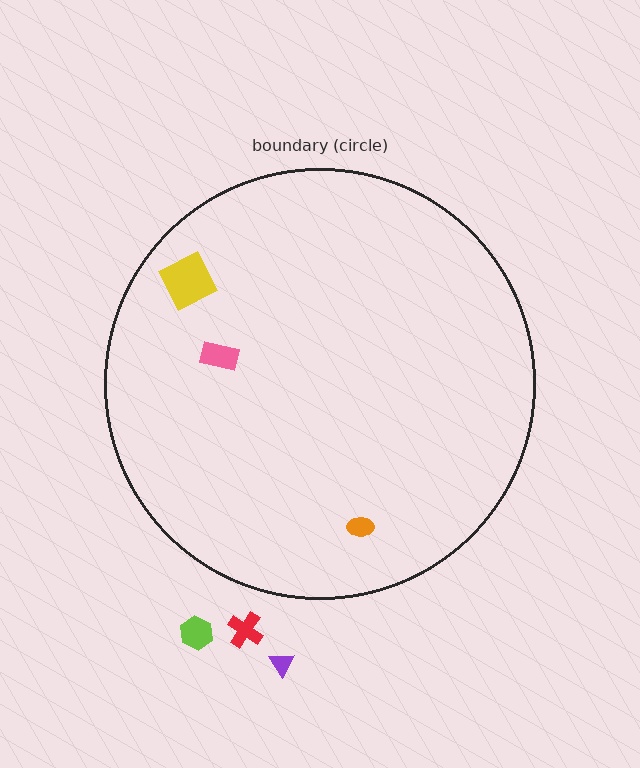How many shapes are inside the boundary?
3 inside, 3 outside.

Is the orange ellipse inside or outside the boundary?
Inside.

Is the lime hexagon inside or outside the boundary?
Outside.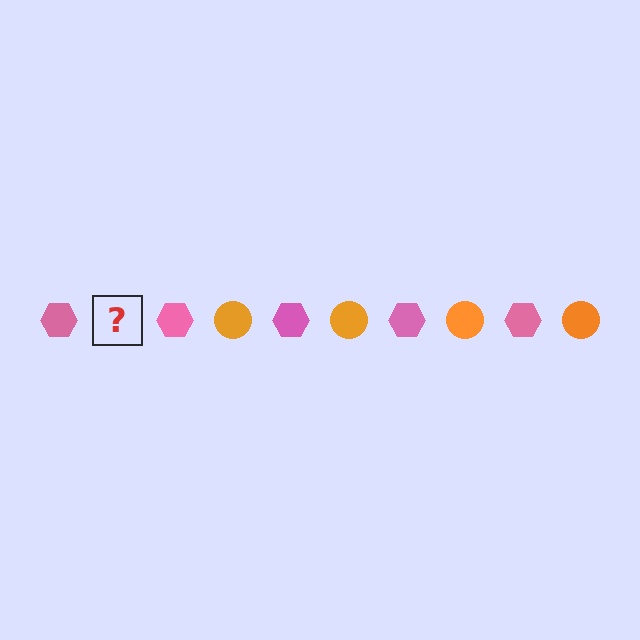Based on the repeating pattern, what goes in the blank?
The blank should be an orange circle.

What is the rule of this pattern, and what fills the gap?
The rule is that the pattern alternates between pink hexagon and orange circle. The gap should be filled with an orange circle.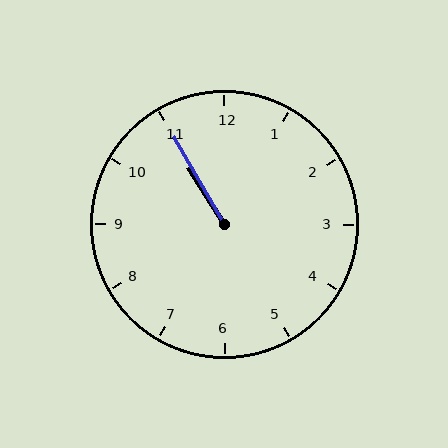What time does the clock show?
10:55.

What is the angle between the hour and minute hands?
Approximately 2 degrees.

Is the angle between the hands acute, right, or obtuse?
It is acute.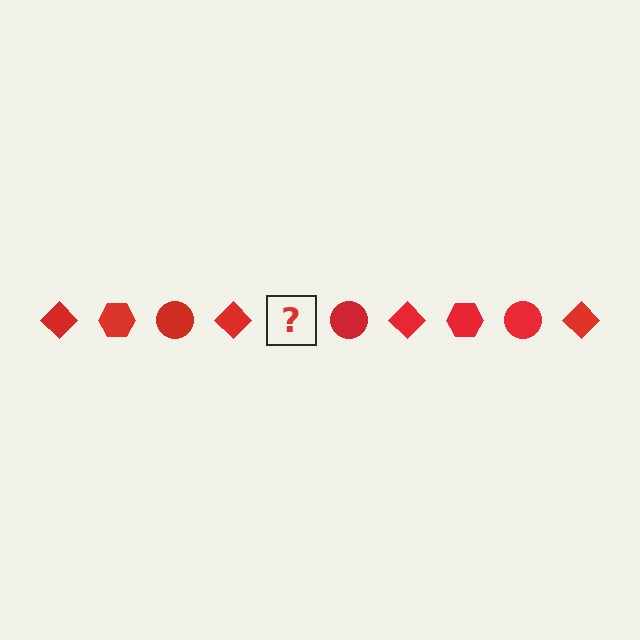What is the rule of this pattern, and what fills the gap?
The rule is that the pattern cycles through diamond, hexagon, circle shapes in red. The gap should be filled with a red hexagon.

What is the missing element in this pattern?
The missing element is a red hexagon.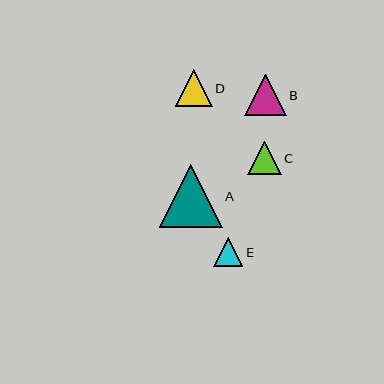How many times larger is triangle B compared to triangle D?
Triangle B is approximately 1.1 times the size of triangle D.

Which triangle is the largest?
Triangle A is the largest with a size of approximately 62 pixels.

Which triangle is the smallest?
Triangle E is the smallest with a size of approximately 29 pixels.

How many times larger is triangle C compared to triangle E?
Triangle C is approximately 1.2 times the size of triangle E.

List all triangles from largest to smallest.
From largest to smallest: A, B, D, C, E.